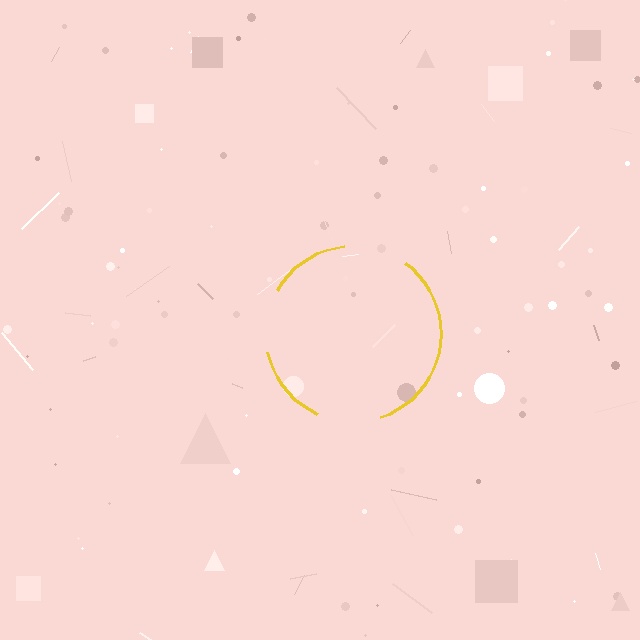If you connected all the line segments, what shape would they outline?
They would outline a circle.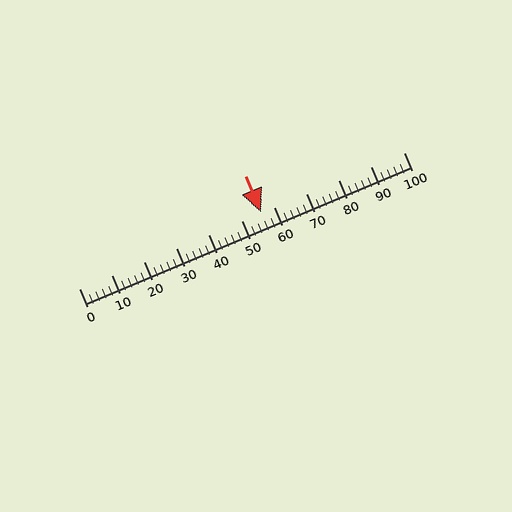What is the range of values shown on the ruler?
The ruler shows values from 0 to 100.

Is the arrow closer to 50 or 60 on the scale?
The arrow is closer to 60.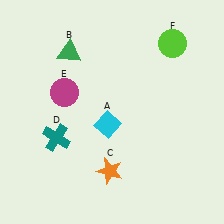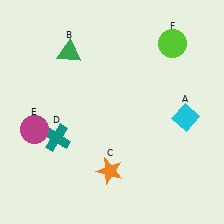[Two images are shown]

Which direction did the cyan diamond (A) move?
The cyan diamond (A) moved right.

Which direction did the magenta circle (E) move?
The magenta circle (E) moved down.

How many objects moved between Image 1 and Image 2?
2 objects moved between the two images.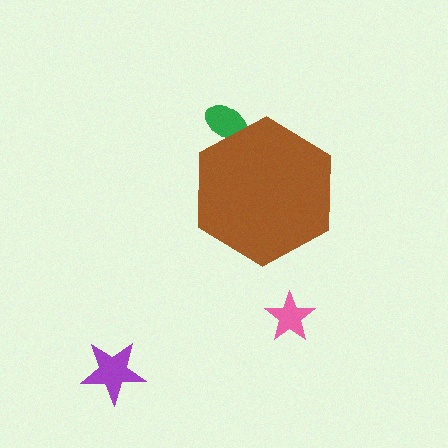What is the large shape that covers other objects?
A brown hexagon.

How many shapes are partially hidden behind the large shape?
1 shape is partially hidden.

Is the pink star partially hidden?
No, the pink star is fully visible.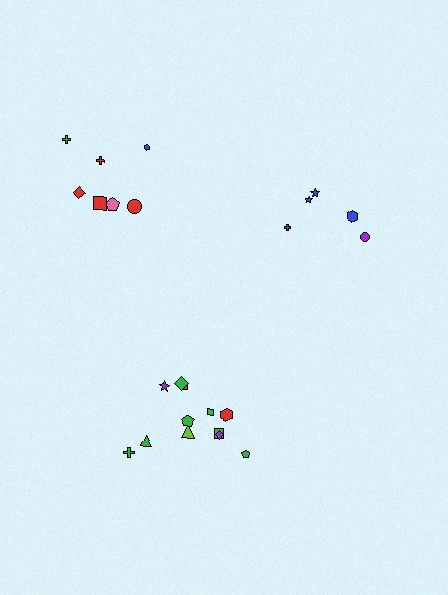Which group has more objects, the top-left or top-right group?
The top-left group.